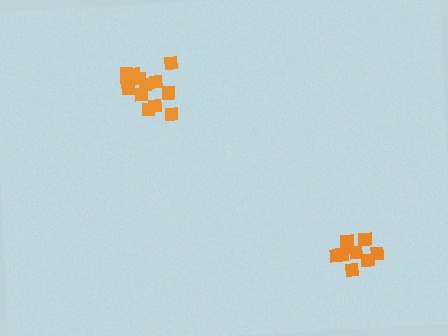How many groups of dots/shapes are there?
There are 2 groups.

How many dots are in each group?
Group 1: 10 dots, Group 2: 13 dots (23 total).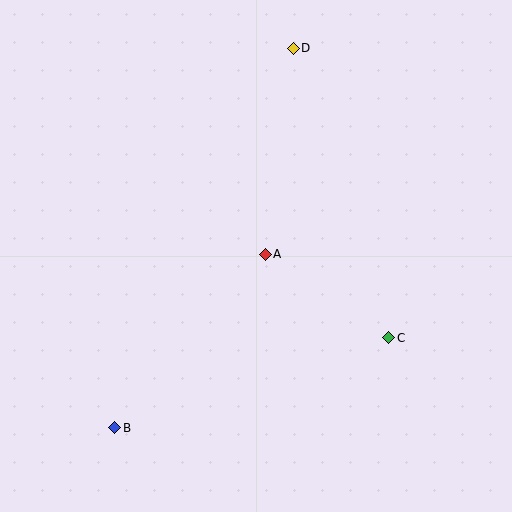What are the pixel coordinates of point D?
Point D is at (293, 48).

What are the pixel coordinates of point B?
Point B is at (115, 428).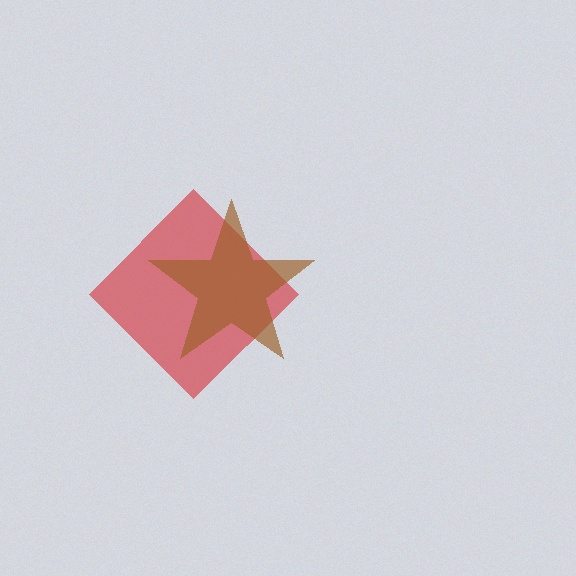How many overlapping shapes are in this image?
There are 2 overlapping shapes in the image.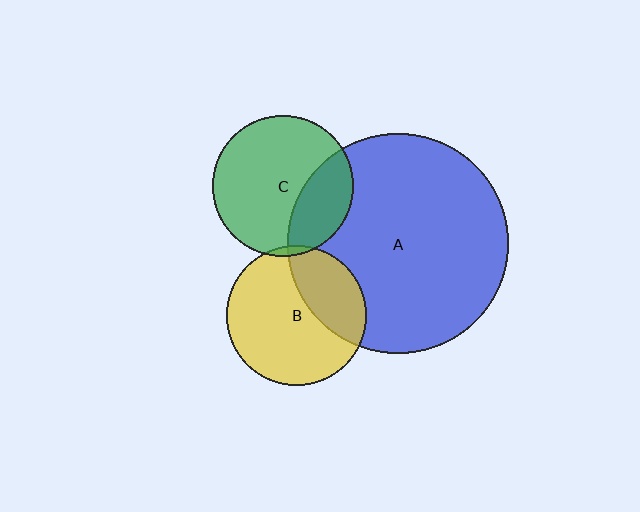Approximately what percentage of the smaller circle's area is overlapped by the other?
Approximately 30%.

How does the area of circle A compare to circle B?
Approximately 2.5 times.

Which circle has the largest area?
Circle A (blue).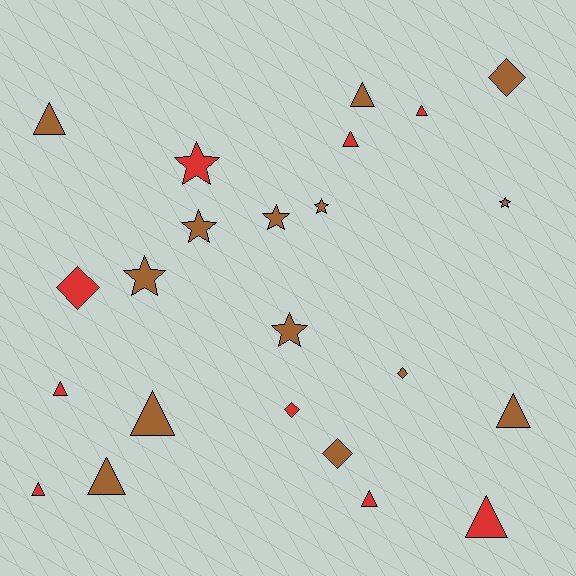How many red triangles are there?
There are 6 red triangles.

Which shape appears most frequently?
Triangle, with 11 objects.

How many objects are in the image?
There are 23 objects.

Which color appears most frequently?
Brown, with 14 objects.